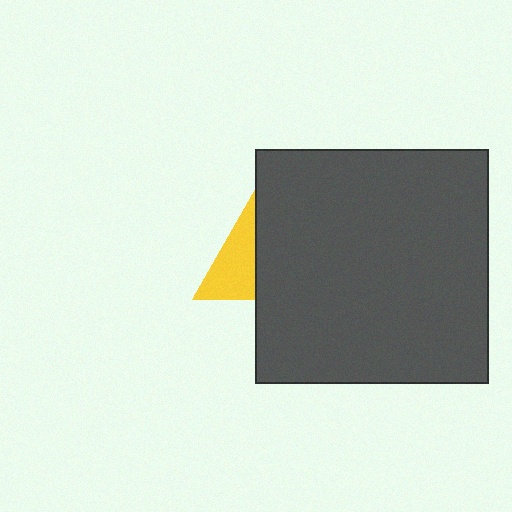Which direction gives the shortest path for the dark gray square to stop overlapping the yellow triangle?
Moving right gives the shortest separation.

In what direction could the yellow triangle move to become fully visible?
The yellow triangle could move left. That would shift it out from behind the dark gray square entirely.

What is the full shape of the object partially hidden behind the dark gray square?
The partially hidden object is a yellow triangle.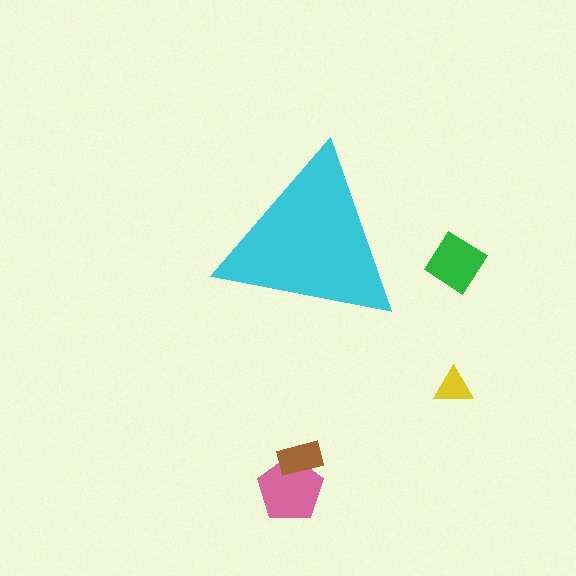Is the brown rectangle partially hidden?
No, the brown rectangle is fully visible.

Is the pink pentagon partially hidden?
No, the pink pentagon is fully visible.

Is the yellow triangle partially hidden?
No, the yellow triangle is fully visible.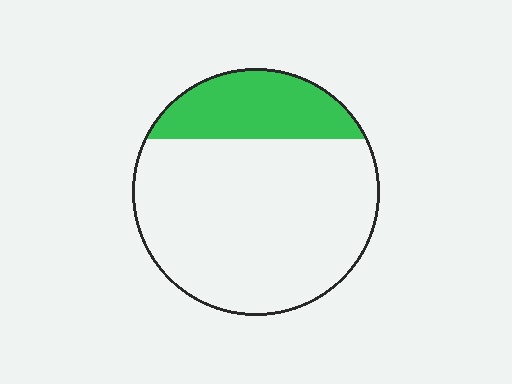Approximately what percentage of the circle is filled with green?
Approximately 25%.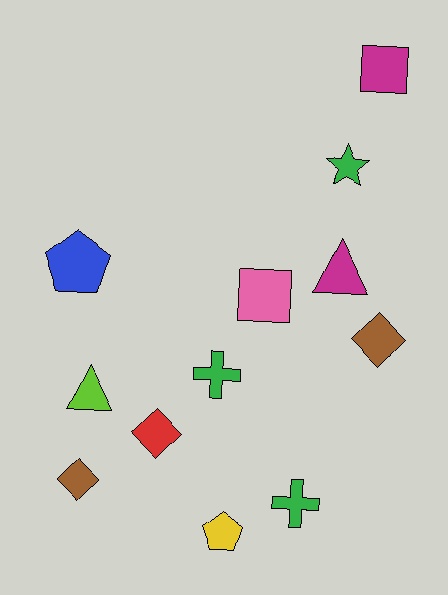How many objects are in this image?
There are 12 objects.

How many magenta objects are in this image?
There are 2 magenta objects.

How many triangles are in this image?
There are 2 triangles.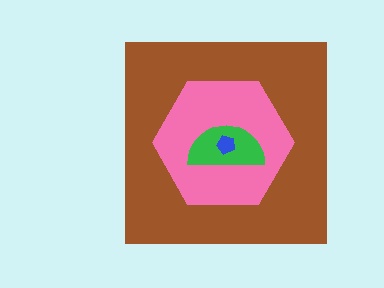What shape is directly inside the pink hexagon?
The green semicircle.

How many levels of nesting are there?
4.